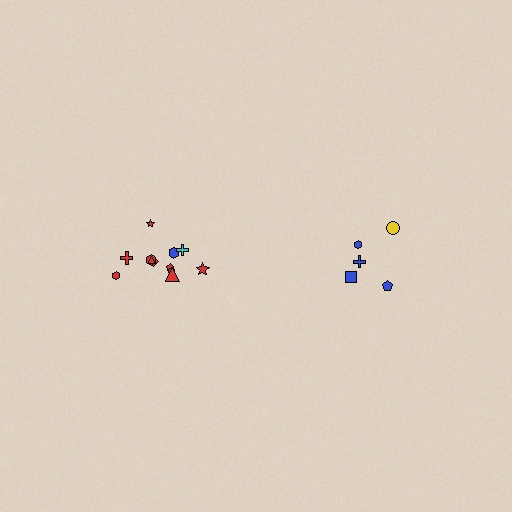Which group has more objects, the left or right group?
The left group.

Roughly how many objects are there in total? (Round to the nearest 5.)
Roughly 15 objects in total.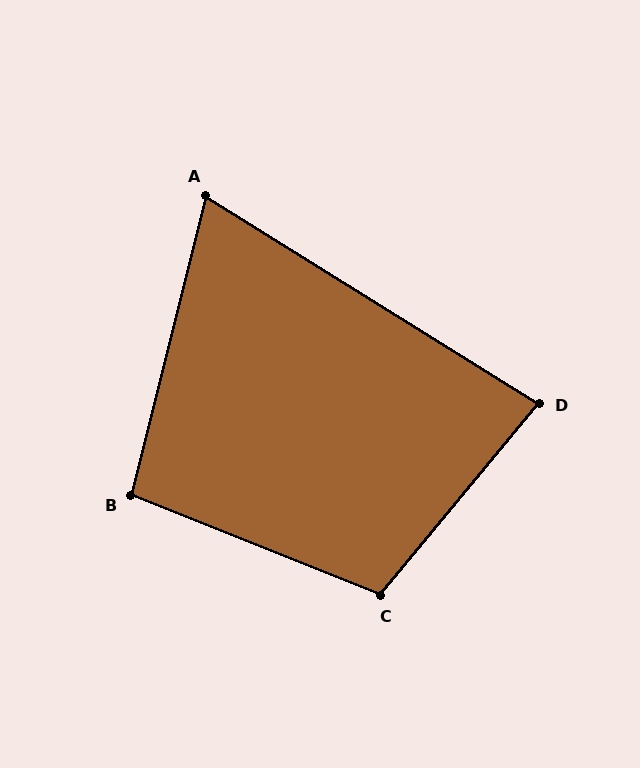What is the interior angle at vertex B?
Approximately 98 degrees (obtuse).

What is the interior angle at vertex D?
Approximately 82 degrees (acute).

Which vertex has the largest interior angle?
C, at approximately 108 degrees.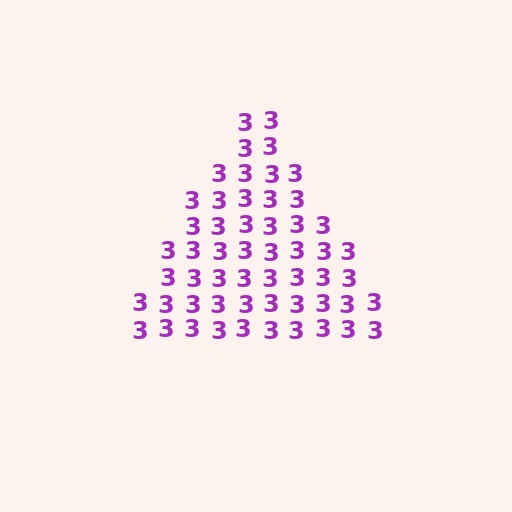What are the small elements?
The small elements are digit 3's.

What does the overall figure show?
The overall figure shows a triangle.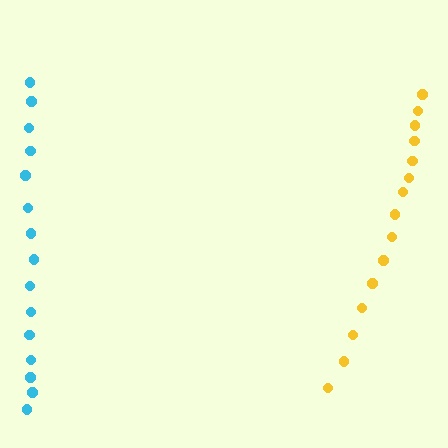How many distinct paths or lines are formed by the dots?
There are 2 distinct paths.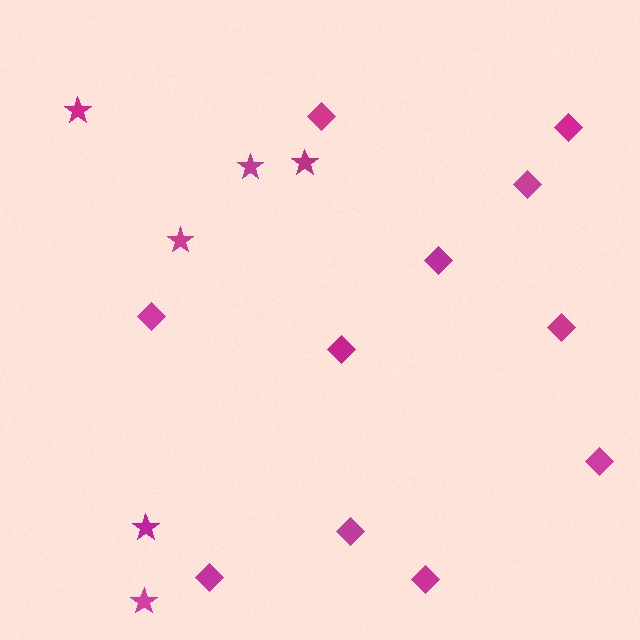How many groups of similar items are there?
There are 2 groups: one group of stars (6) and one group of diamonds (11).